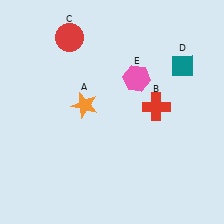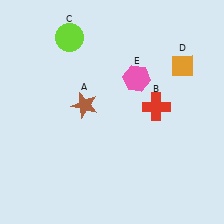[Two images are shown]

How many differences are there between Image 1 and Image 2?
There are 3 differences between the two images.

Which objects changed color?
A changed from orange to brown. C changed from red to lime. D changed from teal to orange.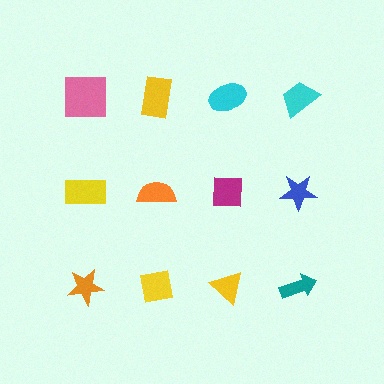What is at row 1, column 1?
A pink square.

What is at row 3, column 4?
A teal arrow.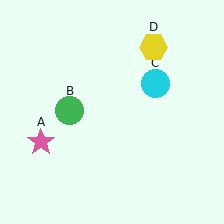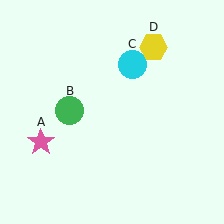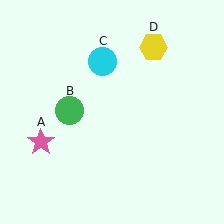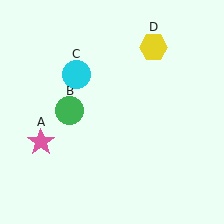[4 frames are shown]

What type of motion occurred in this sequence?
The cyan circle (object C) rotated counterclockwise around the center of the scene.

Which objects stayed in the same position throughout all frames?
Pink star (object A) and green circle (object B) and yellow hexagon (object D) remained stationary.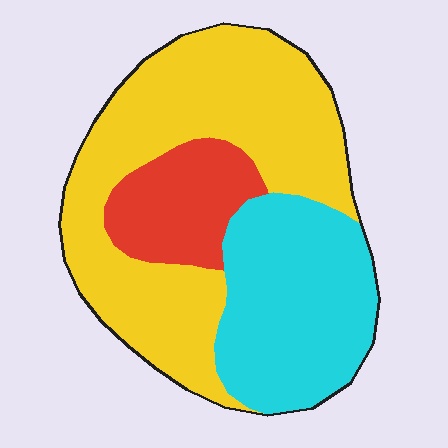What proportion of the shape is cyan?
Cyan covers roughly 30% of the shape.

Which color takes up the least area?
Red, at roughly 15%.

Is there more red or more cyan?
Cyan.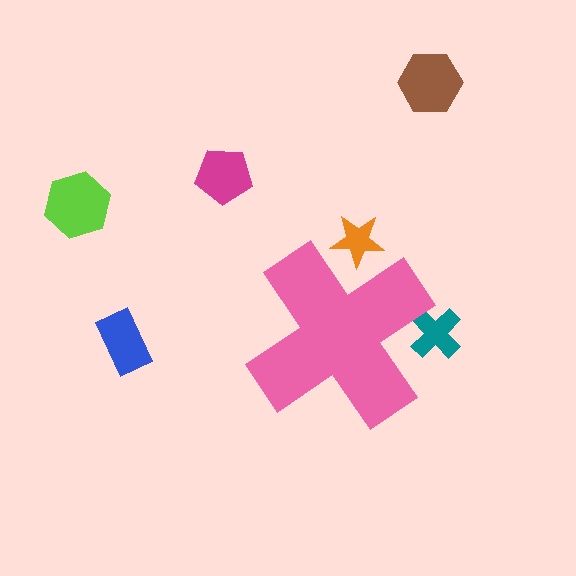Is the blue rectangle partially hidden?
No, the blue rectangle is fully visible.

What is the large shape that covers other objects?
A pink cross.